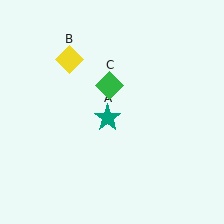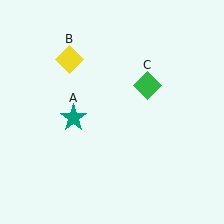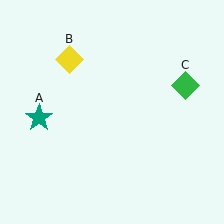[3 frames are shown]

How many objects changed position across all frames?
2 objects changed position: teal star (object A), green diamond (object C).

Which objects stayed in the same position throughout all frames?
Yellow diamond (object B) remained stationary.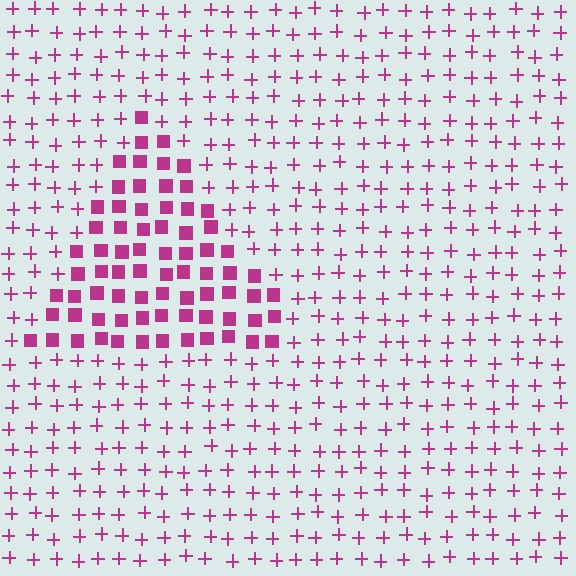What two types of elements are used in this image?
The image uses squares inside the triangle region and plus signs outside it.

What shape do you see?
I see a triangle.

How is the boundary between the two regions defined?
The boundary is defined by a change in element shape: squares inside vs. plus signs outside. All elements share the same color and spacing.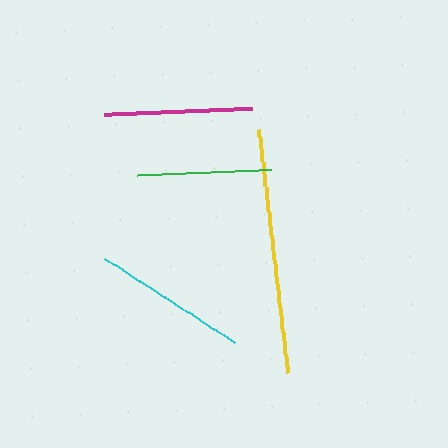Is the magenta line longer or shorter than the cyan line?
The cyan line is longer than the magenta line.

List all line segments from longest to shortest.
From longest to shortest: yellow, cyan, magenta, green.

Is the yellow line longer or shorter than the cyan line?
The yellow line is longer than the cyan line.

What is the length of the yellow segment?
The yellow segment is approximately 245 pixels long.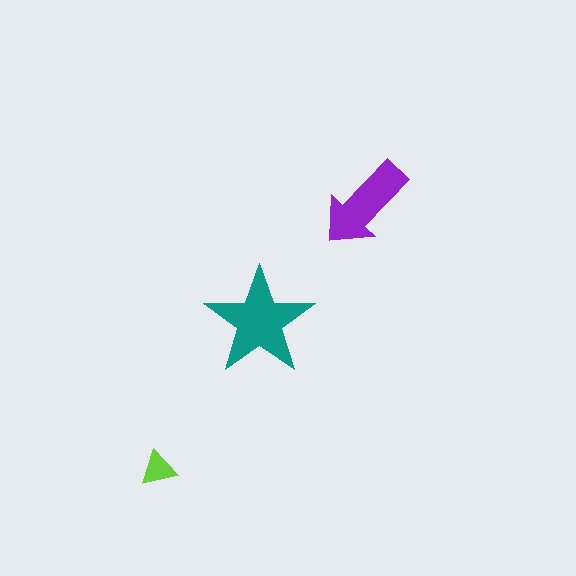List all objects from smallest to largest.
The lime triangle, the purple arrow, the teal star.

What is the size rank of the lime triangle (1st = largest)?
3rd.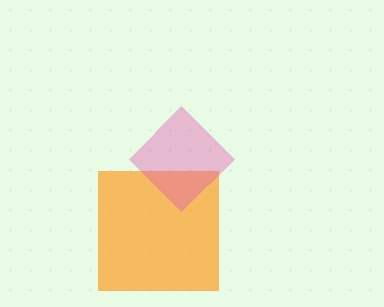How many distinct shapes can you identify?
There are 2 distinct shapes: an orange square, a pink diamond.